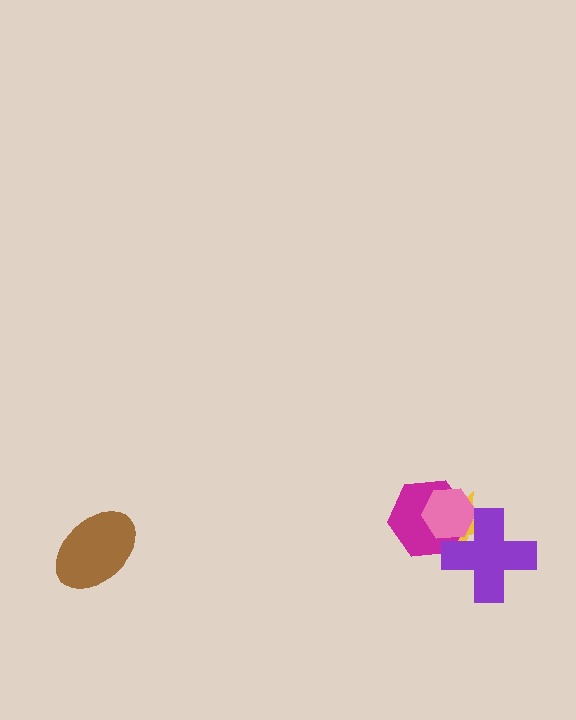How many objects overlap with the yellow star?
3 objects overlap with the yellow star.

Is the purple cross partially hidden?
No, no other shape covers it.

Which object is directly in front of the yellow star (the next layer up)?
The magenta hexagon is directly in front of the yellow star.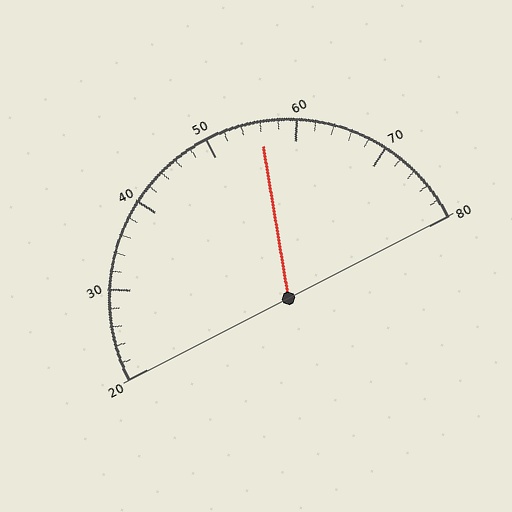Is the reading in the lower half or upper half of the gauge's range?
The reading is in the upper half of the range (20 to 80).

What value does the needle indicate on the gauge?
The needle indicates approximately 56.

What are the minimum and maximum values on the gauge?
The gauge ranges from 20 to 80.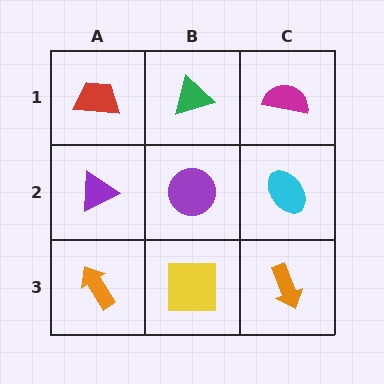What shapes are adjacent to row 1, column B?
A purple circle (row 2, column B), a red trapezoid (row 1, column A), a magenta semicircle (row 1, column C).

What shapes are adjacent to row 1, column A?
A purple triangle (row 2, column A), a green triangle (row 1, column B).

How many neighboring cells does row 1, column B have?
3.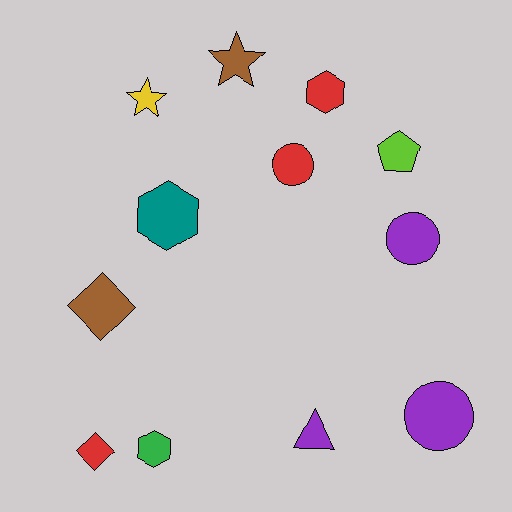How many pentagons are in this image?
There is 1 pentagon.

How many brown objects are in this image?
There are 2 brown objects.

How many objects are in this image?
There are 12 objects.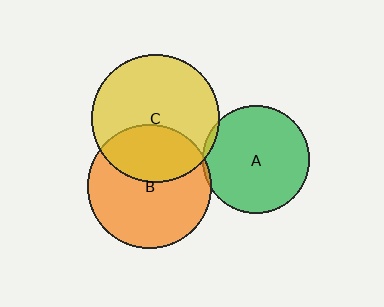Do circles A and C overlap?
Yes.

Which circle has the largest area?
Circle C (yellow).